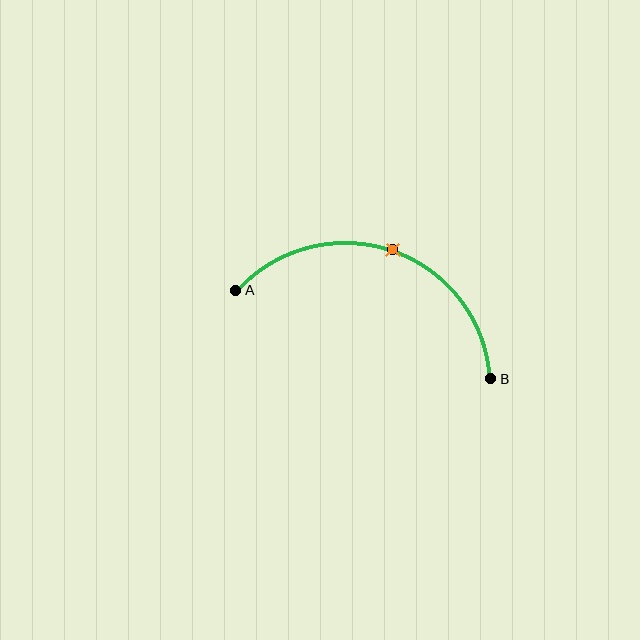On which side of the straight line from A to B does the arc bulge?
The arc bulges above the straight line connecting A and B.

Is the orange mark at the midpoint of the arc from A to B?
Yes. The orange mark lies on the arc at equal arc-length from both A and B — it is the arc midpoint.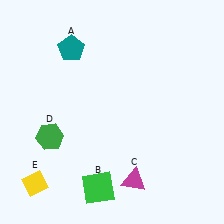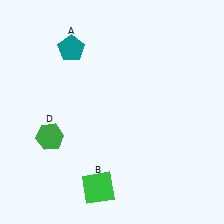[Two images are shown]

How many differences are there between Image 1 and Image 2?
There are 2 differences between the two images.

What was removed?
The magenta triangle (C), the yellow diamond (E) were removed in Image 2.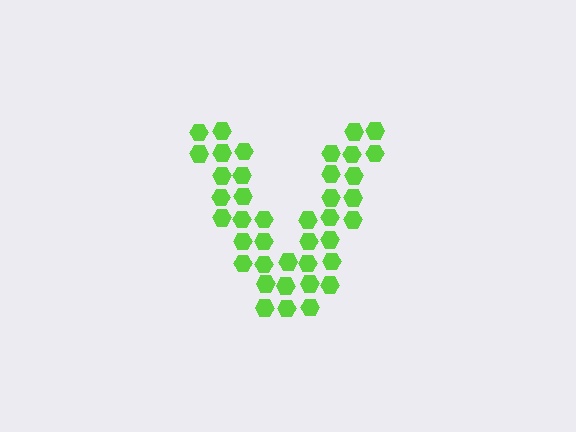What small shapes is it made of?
It is made of small hexagons.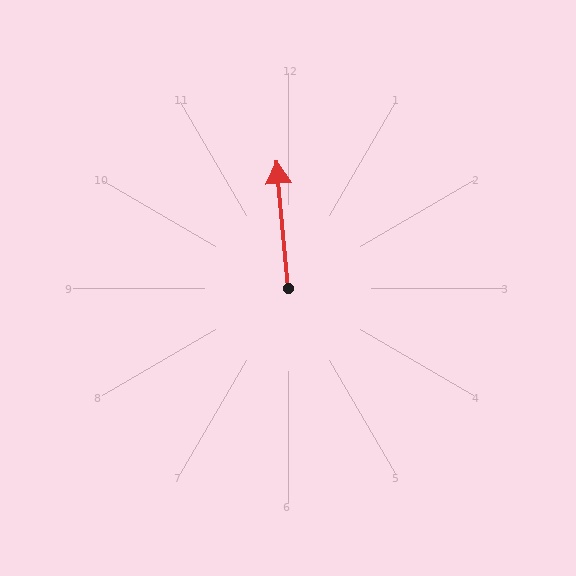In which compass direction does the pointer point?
North.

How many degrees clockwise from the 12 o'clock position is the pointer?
Approximately 355 degrees.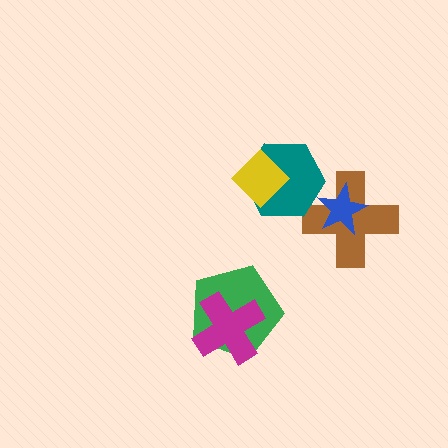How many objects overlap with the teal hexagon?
2 objects overlap with the teal hexagon.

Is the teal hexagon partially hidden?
Yes, it is partially covered by another shape.